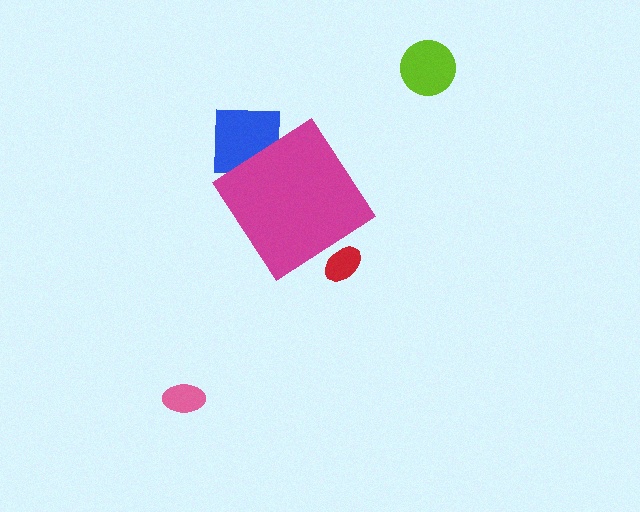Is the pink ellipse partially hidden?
No, the pink ellipse is fully visible.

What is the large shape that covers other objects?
A magenta diamond.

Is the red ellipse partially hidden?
Yes, the red ellipse is partially hidden behind the magenta diamond.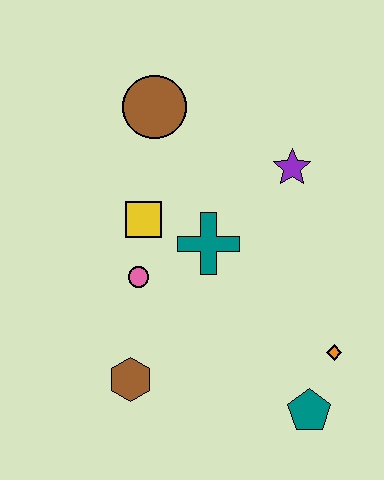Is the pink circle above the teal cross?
No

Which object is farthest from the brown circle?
The teal pentagon is farthest from the brown circle.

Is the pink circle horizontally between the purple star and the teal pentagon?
No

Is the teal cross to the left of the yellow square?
No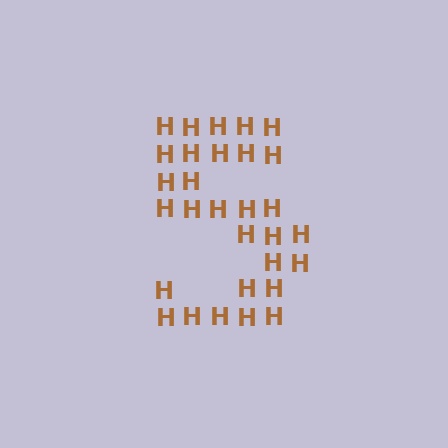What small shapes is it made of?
It is made of small letter H's.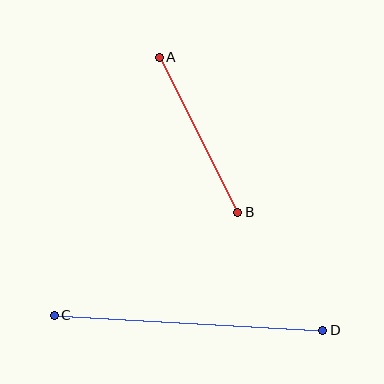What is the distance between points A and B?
The distance is approximately 174 pixels.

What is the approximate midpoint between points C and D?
The midpoint is at approximately (189, 323) pixels.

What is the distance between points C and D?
The distance is approximately 269 pixels.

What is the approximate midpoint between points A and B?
The midpoint is at approximately (199, 135) pixels.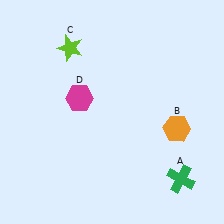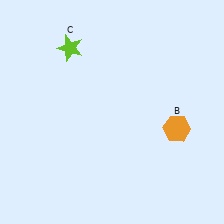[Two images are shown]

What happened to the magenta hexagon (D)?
The magenta hexagon (D) was removed in Image 2. It was in the top-left area of Image 1.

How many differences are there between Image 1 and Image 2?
There are 2 differences between the two images.